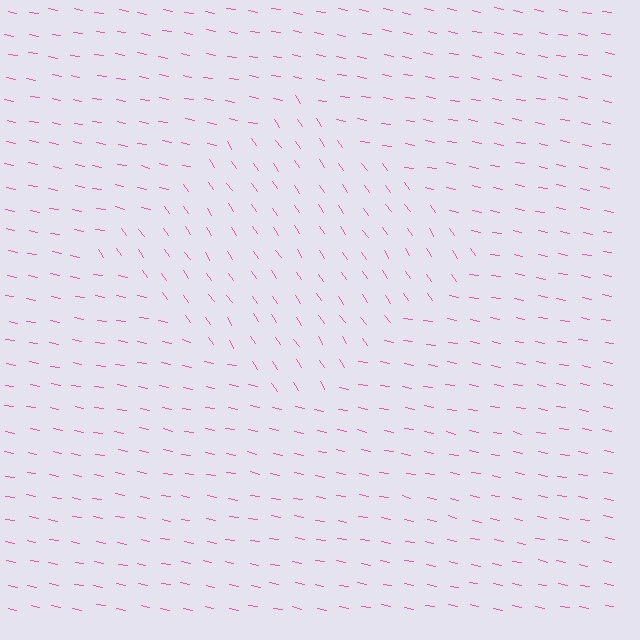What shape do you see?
I see a diamond.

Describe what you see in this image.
The image is filled with small pink line segments. A diamond region in the image has lines oriented differently from the surrounding lines, creating a visible texture boundary.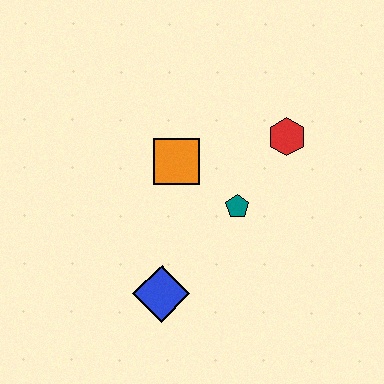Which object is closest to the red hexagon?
The teal pentagon is closest to the red hexagon.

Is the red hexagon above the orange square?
Yes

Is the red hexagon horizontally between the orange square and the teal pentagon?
No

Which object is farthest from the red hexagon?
The blue diamond is farthest from the red hexagon.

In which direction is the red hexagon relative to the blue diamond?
The red hexagon is above the blue diamond.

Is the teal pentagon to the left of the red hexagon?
Yes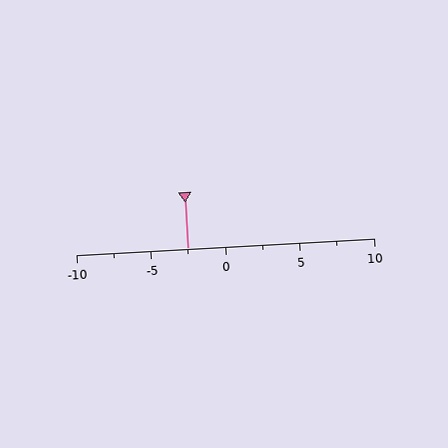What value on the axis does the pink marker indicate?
The marker indicates approximately -2.5.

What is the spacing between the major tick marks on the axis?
The major ticks are spaced 5 apart.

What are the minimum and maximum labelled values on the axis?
The axis runs from -10 to 10.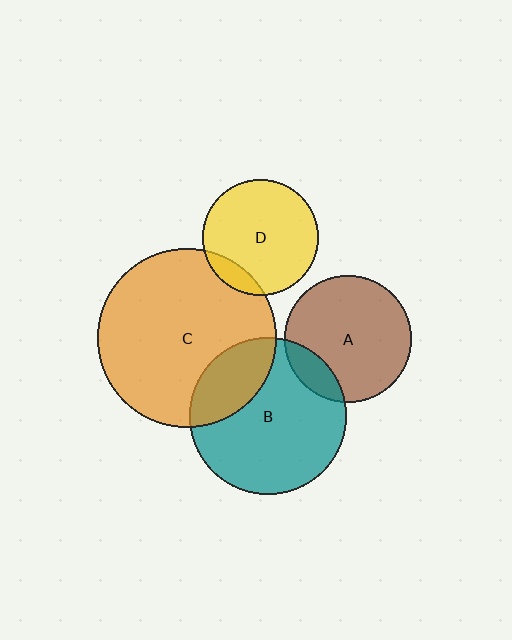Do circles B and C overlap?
Yes.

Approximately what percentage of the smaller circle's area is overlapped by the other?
Approximately 25%.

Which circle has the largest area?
Circle C (orange).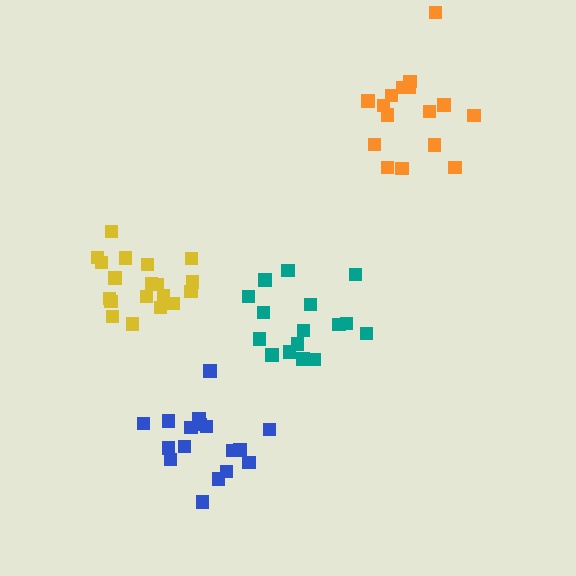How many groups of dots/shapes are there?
There are 4 groups.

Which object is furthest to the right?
The orange cluster is rightmost.